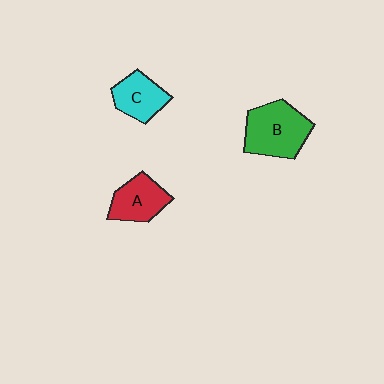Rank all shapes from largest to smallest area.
From largest to smallest: B (green), A (red), C (cyan).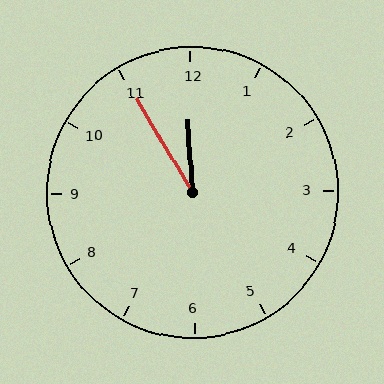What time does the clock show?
11:55.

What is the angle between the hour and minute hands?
Approximately 28 degrees.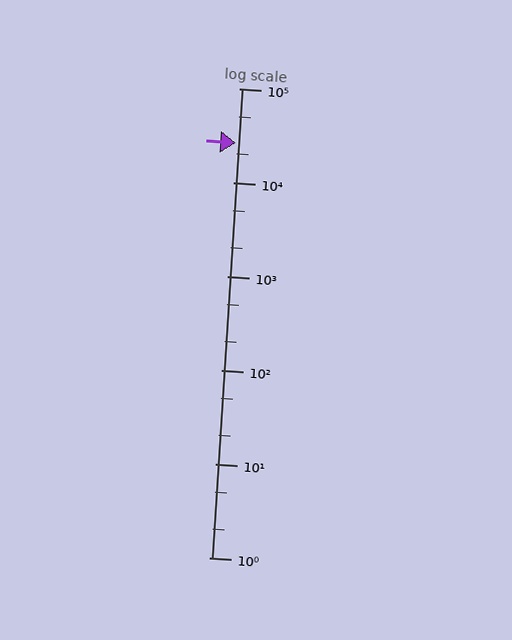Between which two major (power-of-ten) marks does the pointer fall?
The pointer is between 10000 and 100000.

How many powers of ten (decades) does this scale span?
The scale spans 5 decades, from 1 to 100000.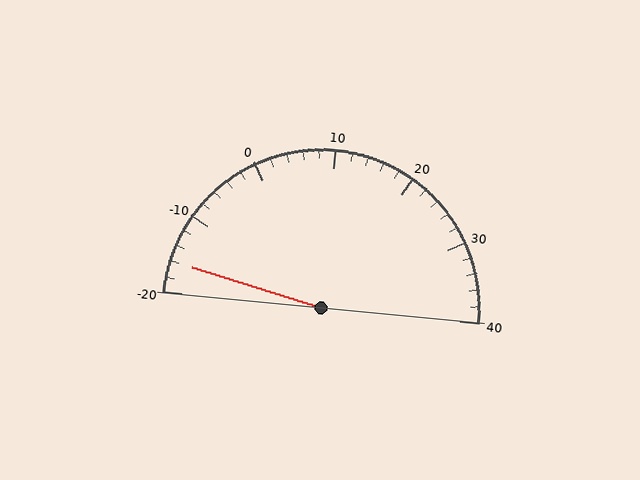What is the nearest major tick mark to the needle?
The nearest major tick mark is -20.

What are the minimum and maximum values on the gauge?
The gauge ranges from -20 to 40.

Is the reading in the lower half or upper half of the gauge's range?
The reading is in the lower half of the range (-20 to 40).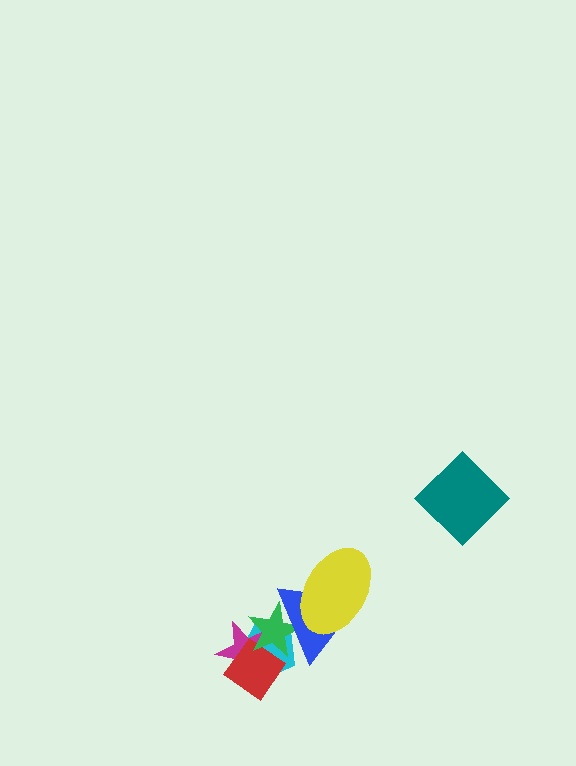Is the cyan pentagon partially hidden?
Yes, it is partially covered by another shape.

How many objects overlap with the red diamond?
3 objects overlap with the red diamond.